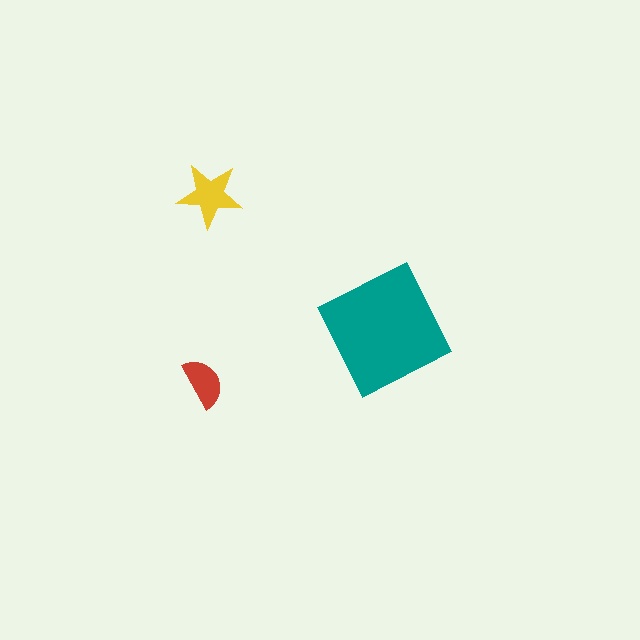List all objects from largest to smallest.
The teal square, the yellow star, the red semicircle.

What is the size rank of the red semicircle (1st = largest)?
3rd.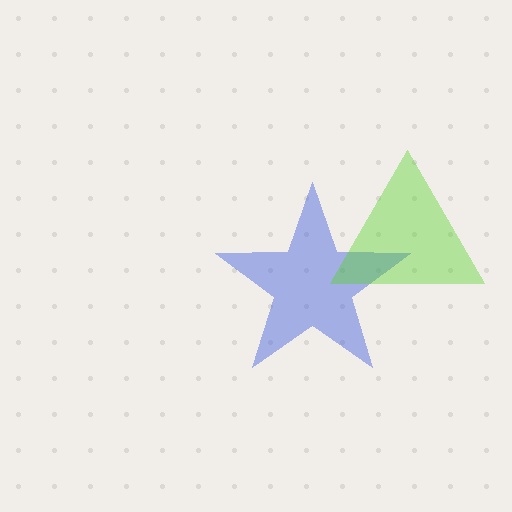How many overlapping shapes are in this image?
There are 2 overlapping shapes in the image.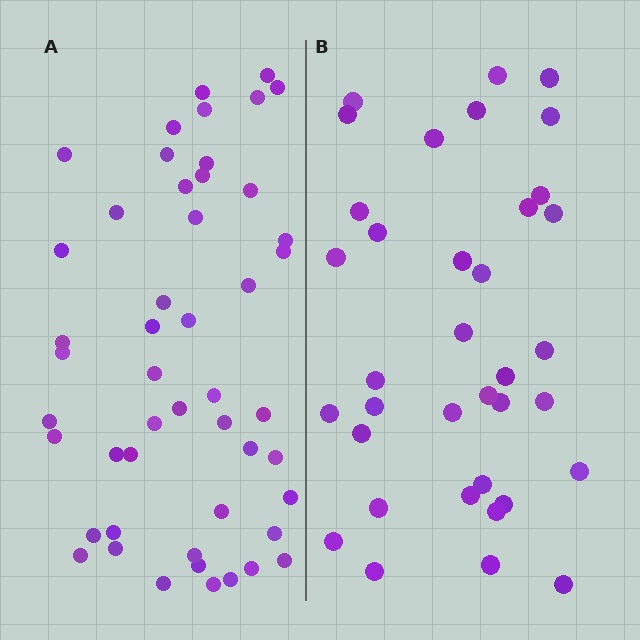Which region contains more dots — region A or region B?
Region A (the left region) has more dots.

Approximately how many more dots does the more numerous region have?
Region A has approximately 15 more dots than region B.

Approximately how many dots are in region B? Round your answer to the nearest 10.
About 40 dots. (The exact count is 36, which rounds to 40.)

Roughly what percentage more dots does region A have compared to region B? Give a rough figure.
About 35% more.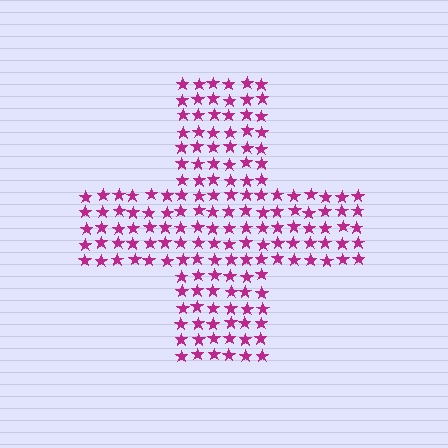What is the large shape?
The large shape is a cross.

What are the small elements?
The small elements are stars.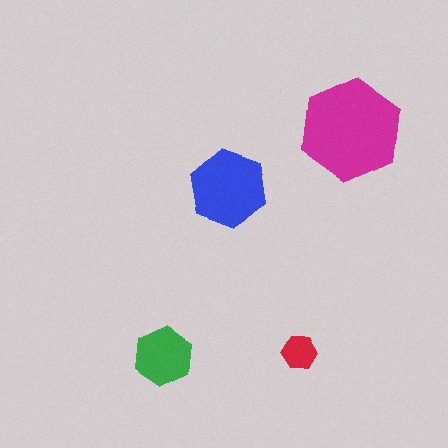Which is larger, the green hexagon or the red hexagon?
The green one.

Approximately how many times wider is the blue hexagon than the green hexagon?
About 1.5 times wider.